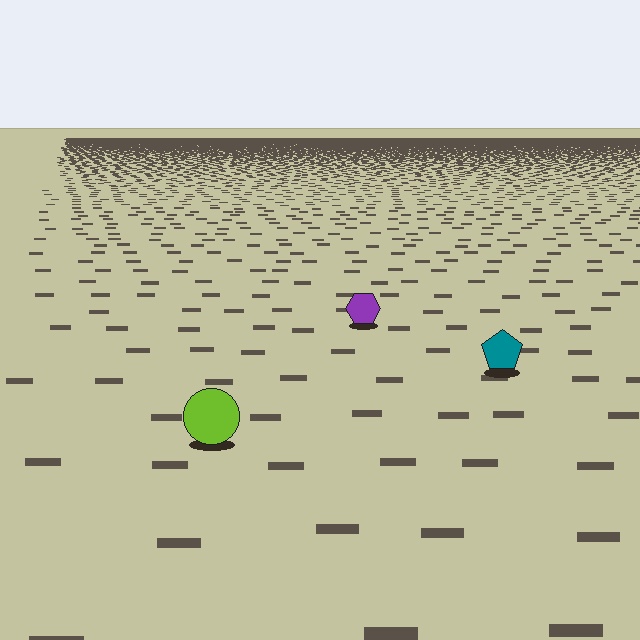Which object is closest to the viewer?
The lime circle is closest. The texture marks near it are larger and more spread out.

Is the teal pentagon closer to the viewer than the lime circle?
No. The lime circle is closer — you can tell from the texture gradient: the ground texture is coarser near it.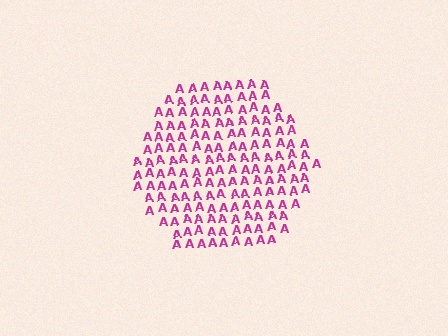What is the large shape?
The large shape is a hexagon.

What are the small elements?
The small elements are letter A's.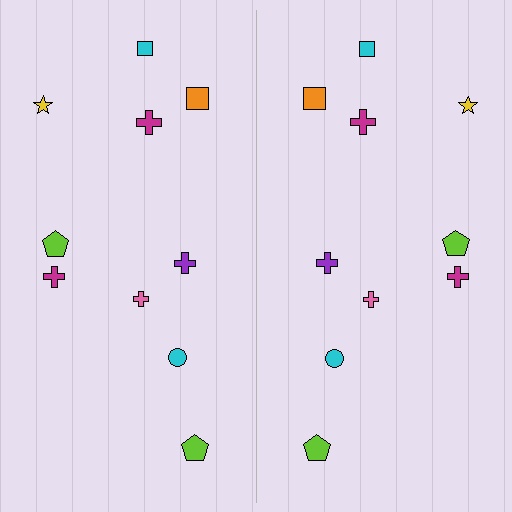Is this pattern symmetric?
Yes, this pattern has bilateral (reflection) symmetry.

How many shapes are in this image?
There are 20 shapes in this image.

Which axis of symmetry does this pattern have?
The pattern has a vertical axis of symmetry running through the center of the image.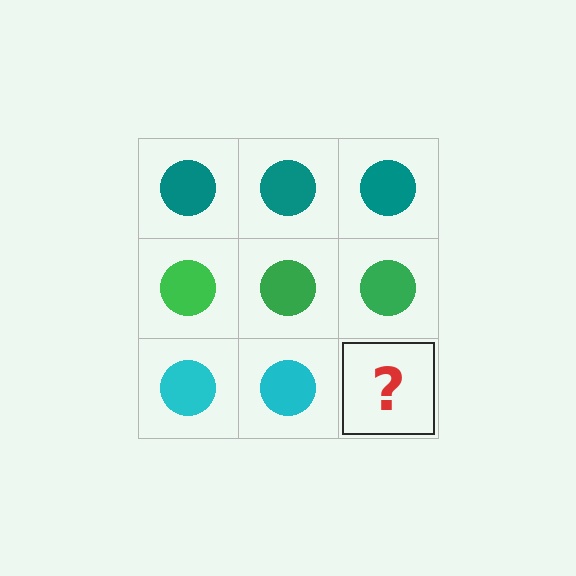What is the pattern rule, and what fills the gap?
The rule is that each row has a consistent color. The gap should be filled with a cyan circle.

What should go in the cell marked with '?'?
The missing cell should contain a cyan circle.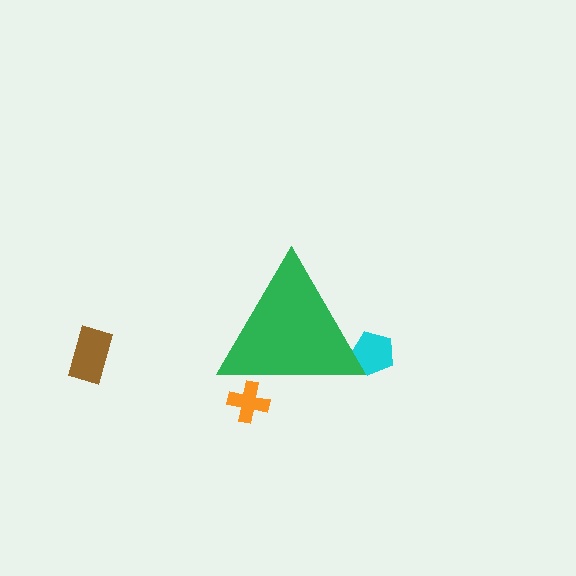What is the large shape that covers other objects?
A green triangle.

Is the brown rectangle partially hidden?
No, the brown rectangle is fully visible.